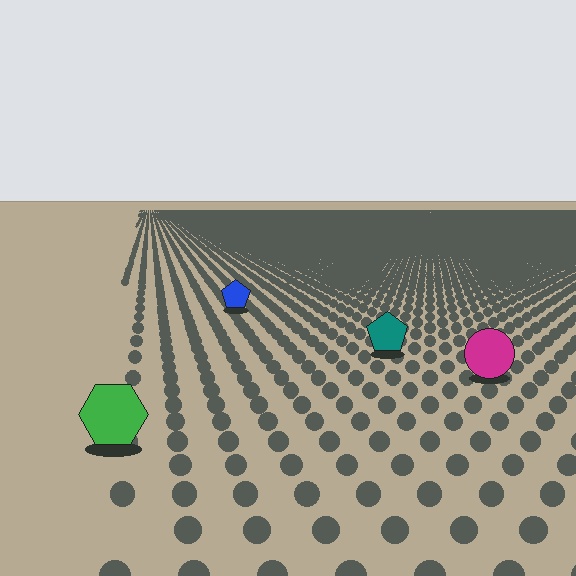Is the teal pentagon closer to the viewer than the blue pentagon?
Yes. The teal pentagon is closer — you can tell from the texture gradient: the ground texture is coarser near it.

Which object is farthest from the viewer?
The blue pentagon is farthest from the viewer. It appears smaller and the ground texture around it is denser.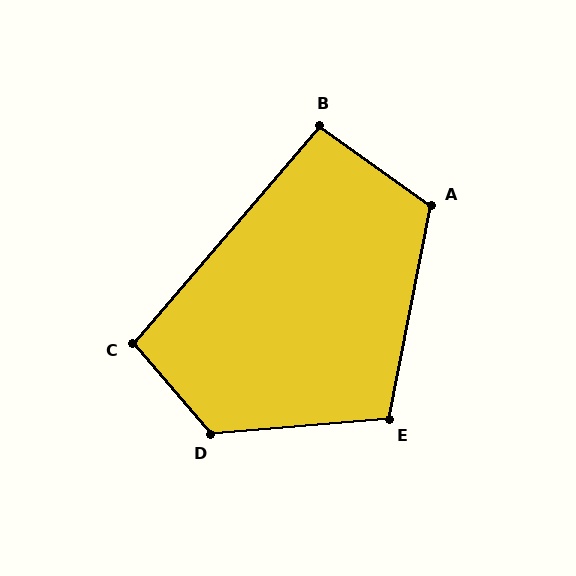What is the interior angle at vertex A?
Approximately 114 degrees (obtuse).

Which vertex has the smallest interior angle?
B, at approximately 95 degrees.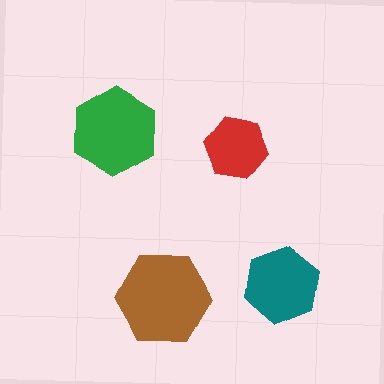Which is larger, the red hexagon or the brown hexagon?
The brown one.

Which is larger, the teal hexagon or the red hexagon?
The teal one.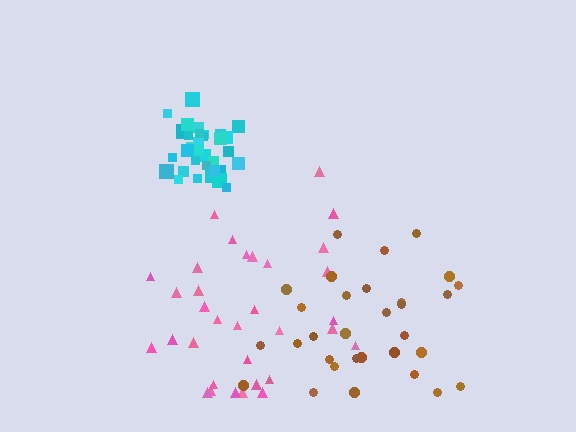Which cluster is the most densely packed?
Cyan.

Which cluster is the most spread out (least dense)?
Pink.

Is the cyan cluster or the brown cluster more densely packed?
Cyan.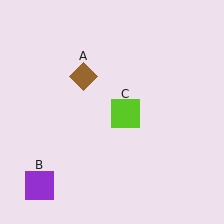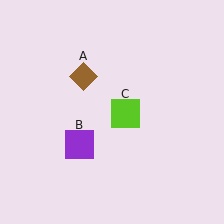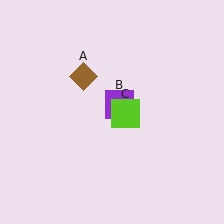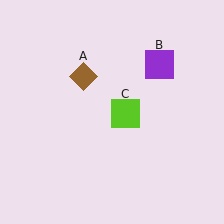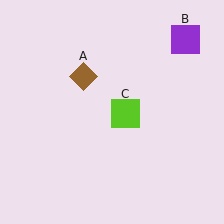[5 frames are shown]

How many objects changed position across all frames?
1 object changed position: purple square (object B).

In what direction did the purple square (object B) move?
The purple square (object B) moved up and to the right.